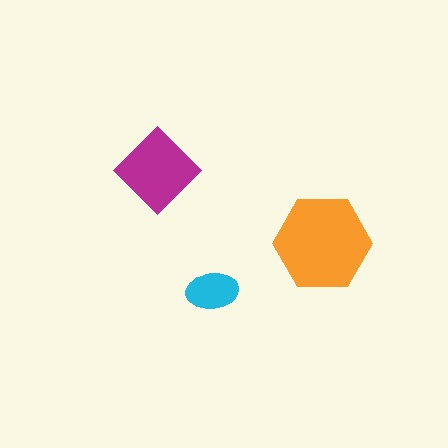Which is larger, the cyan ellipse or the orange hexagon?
The orange hexagon.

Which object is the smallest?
The cyan ellipse.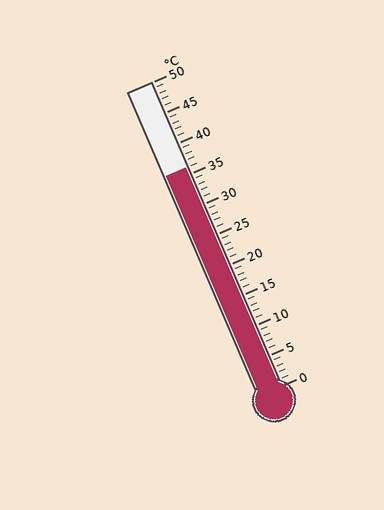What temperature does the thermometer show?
The thermometer shows approximately 36°C.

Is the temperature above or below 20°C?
The temperature is above 20°C.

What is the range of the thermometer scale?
The thermometer scale ranges from 0°C to 50°C.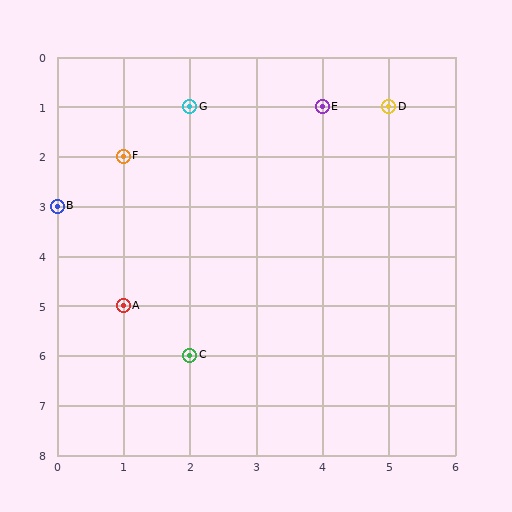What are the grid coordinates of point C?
Point C is at grid coordinates (2, 6).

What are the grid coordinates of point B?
Point B is at grid coordinates (0, 3).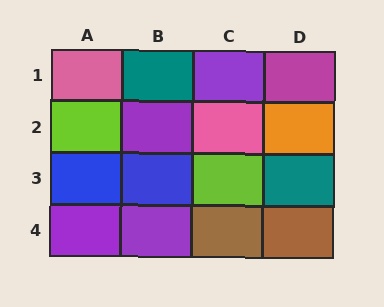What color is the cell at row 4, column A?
Purple.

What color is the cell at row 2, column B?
Purple.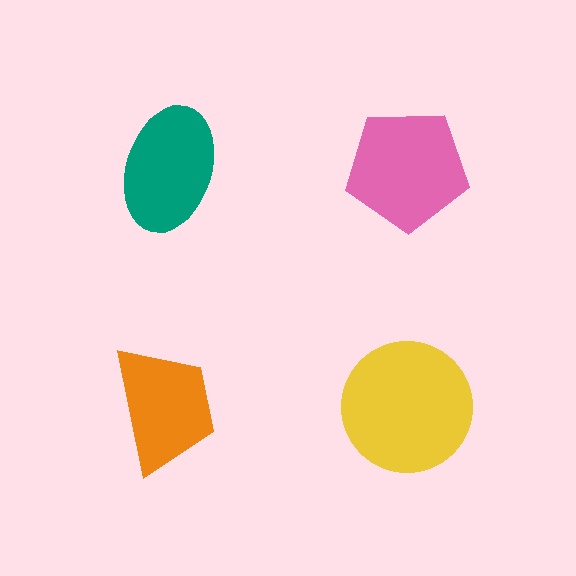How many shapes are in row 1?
2 shapes.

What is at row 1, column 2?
A pink pentagon.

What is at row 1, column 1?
A teal ellipse.